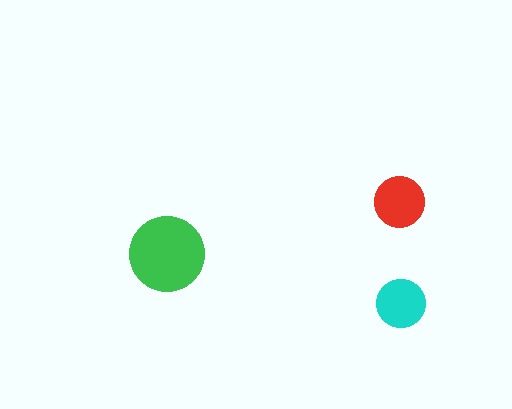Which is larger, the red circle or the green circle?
The green one.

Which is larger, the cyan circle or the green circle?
The green one.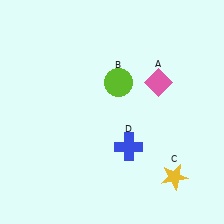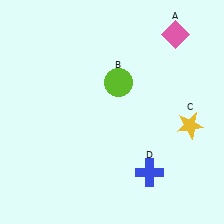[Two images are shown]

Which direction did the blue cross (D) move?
The blue cross (D) moved down.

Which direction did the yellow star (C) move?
The yellow star (C) moved up.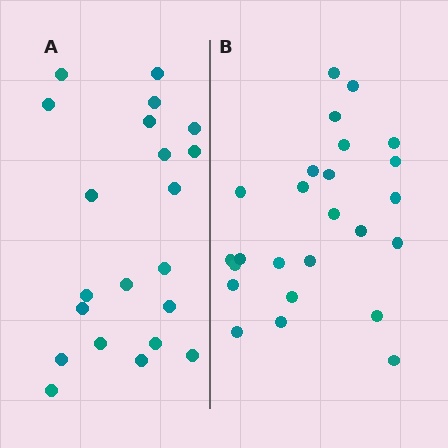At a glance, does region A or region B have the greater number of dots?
Region B (the right region) has more dots.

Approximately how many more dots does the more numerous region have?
Region B has about 4 more dots than region A.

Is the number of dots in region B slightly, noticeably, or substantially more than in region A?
Region B has only slightly more — the two regions are fairly close. The ratio is roughly 1.2 to 1.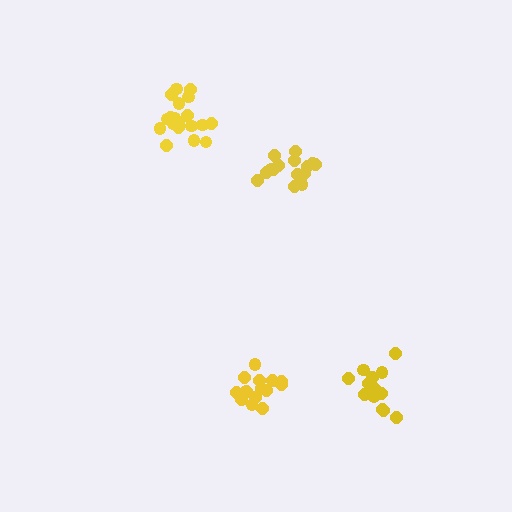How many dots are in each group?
Group 1: 16 dots, Group 2: 19 dots, Group 3: 14 dots, Group 4: 17 dots (66 total).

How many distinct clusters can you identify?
There are 4 distinct clusters.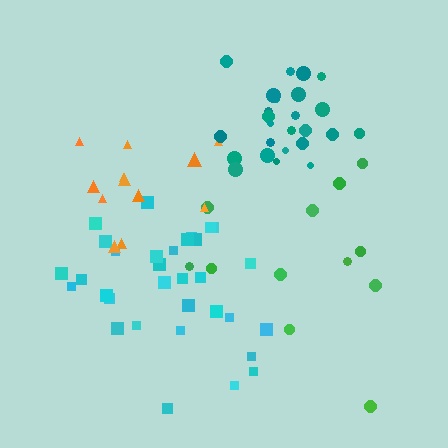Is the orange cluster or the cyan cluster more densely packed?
Cyan.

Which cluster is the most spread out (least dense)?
Green.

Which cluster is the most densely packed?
Teal.